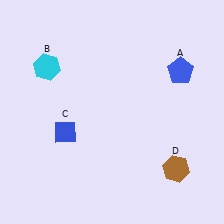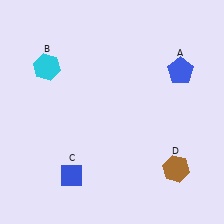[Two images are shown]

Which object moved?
The blue diamond (C) moved down.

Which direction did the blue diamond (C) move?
The blue diamond (C) moved down.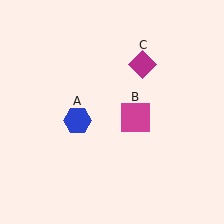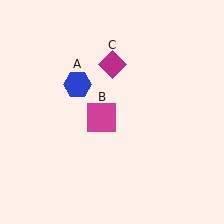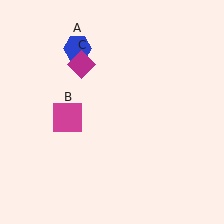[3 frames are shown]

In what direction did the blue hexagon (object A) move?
The blue hexagon (object A) moved up.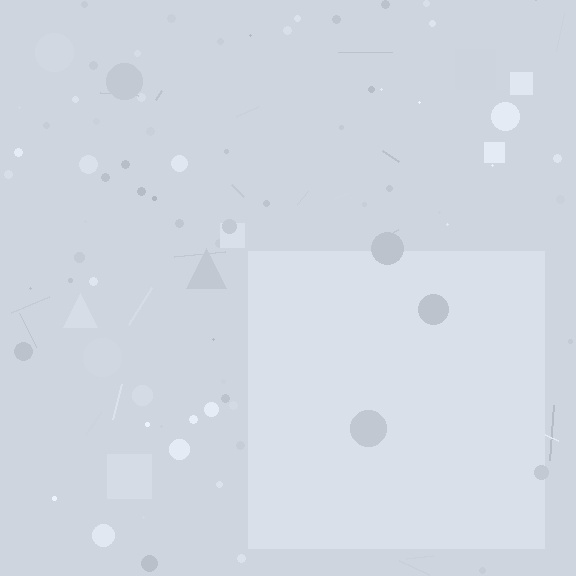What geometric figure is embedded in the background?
A square is embedded in the background.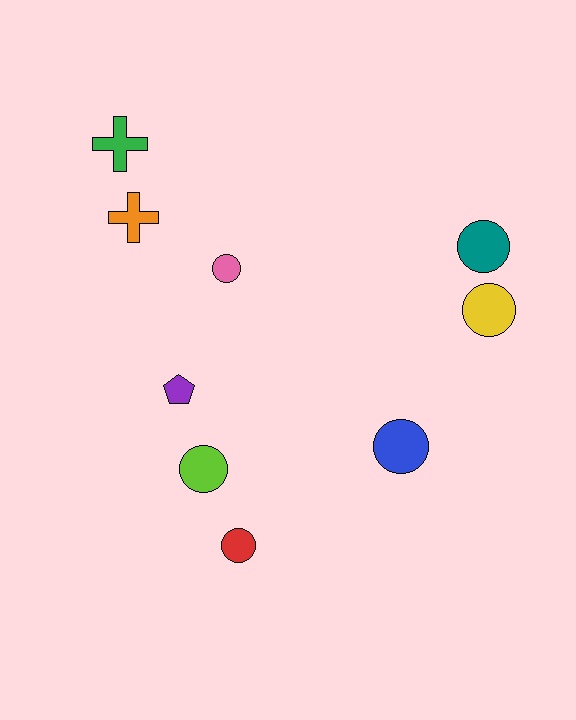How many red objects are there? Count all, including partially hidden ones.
There is 1 red object.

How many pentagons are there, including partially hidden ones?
There is 1 pentagon.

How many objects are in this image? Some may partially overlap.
There are 9 objects.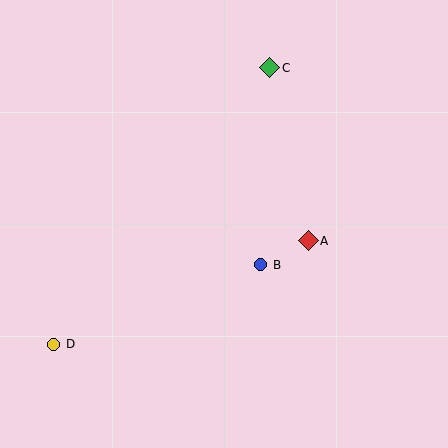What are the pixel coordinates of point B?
Point B is at (261, 265).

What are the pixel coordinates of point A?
Point A is at (308, 241).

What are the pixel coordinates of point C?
Point C is at (270, 68).